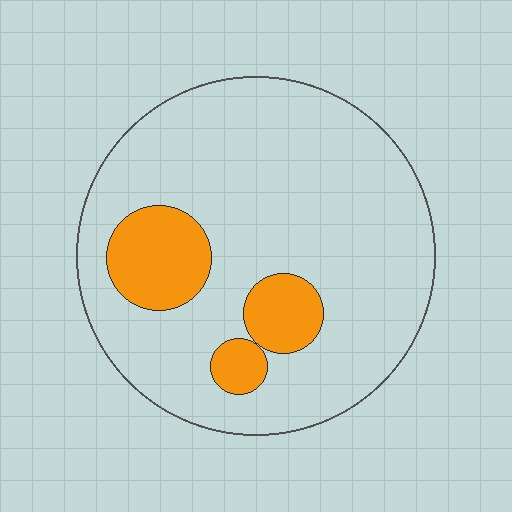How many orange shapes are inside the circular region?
3.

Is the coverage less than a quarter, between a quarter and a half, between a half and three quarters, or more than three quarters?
Less than a quarter.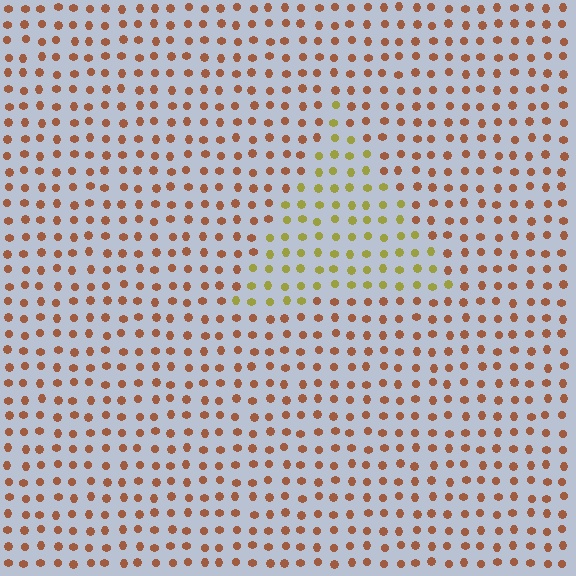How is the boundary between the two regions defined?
The boundary is defined purely by a slight shift in hue (about 46 degrees). Spacing, size, and orientation are identical on both sides.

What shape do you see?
I see a triangle.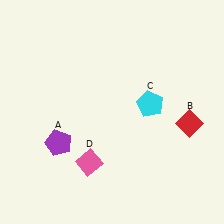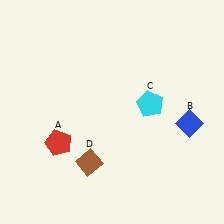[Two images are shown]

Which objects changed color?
A changed from purple to red. B changed from red to blue. D changed from pink to brown.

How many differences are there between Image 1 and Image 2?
There are 3 differences between the two images.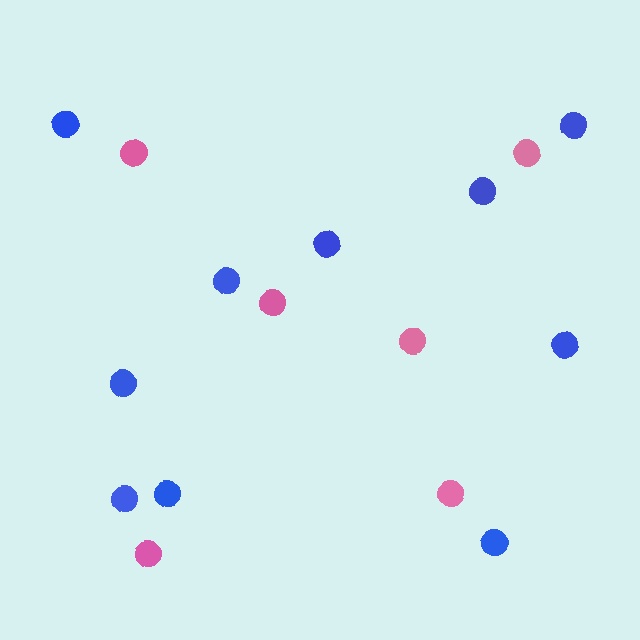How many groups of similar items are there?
There are 2 groups: one group of pink circles (6) and one group of blue circles (10).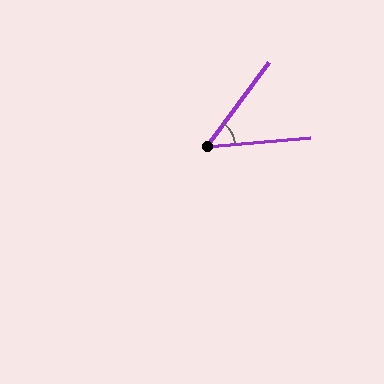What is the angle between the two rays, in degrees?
Approximately 48 degrees.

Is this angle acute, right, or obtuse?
It is acute.